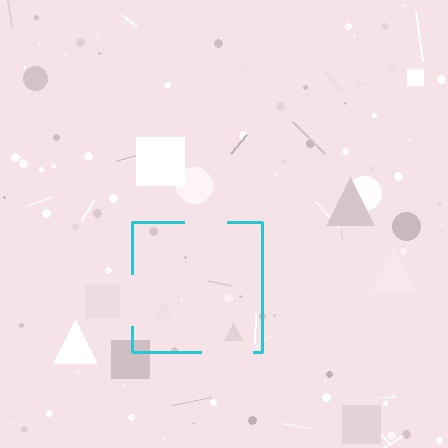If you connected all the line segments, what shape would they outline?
They would outline a square.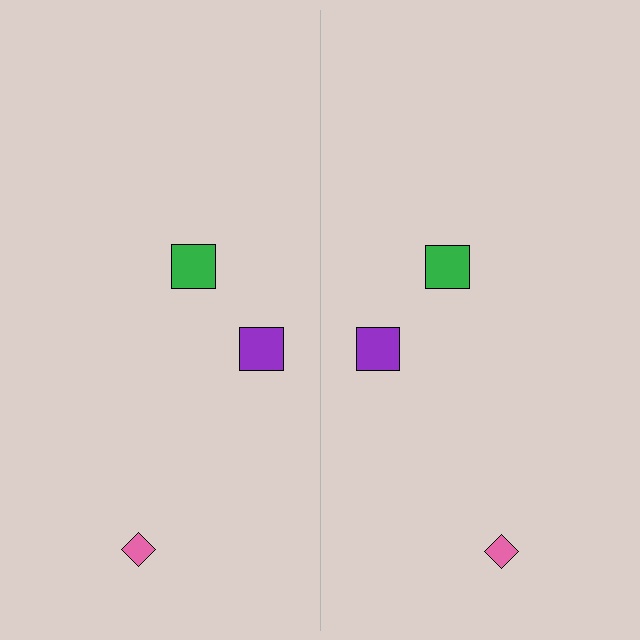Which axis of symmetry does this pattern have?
The pattern has a vertical axis of symmetry running through the center of the image.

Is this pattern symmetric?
Yes, this pattern has bilateral (reflection) symmetry.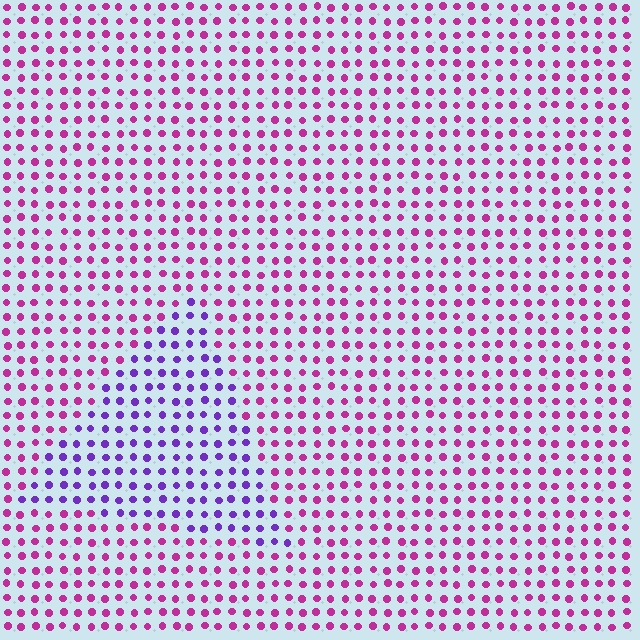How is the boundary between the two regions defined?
The boundary is defined purely by a slight shift in hue (about 48 degrees). Spacing, size, and orientation are identical on both sides.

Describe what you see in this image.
The image is filled with small magenta elements in a uniform arrangement. A triangle-shaped region is visible where the elements are tinted to a slightly different hue, forming a subtle color boundary.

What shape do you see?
I see a triangle.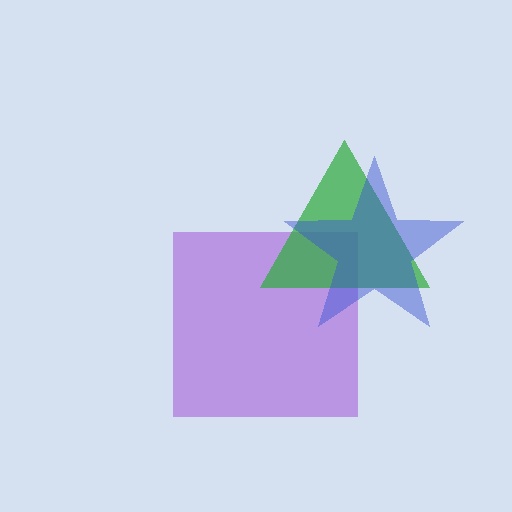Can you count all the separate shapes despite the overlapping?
Yes, there are 3 separate shapes.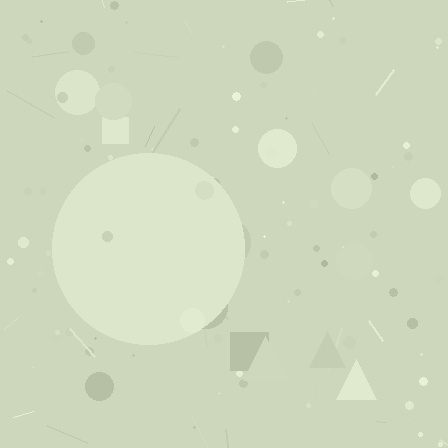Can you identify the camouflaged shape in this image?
The camouflaged shape is a circle.